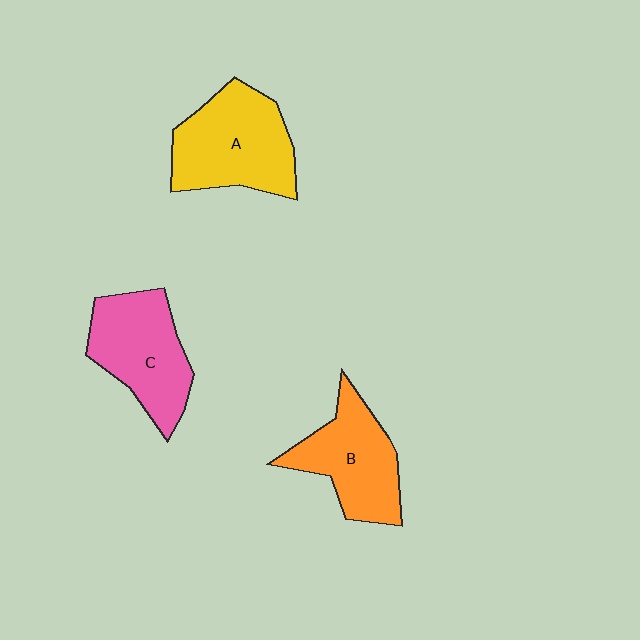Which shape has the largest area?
Shape A (yellow).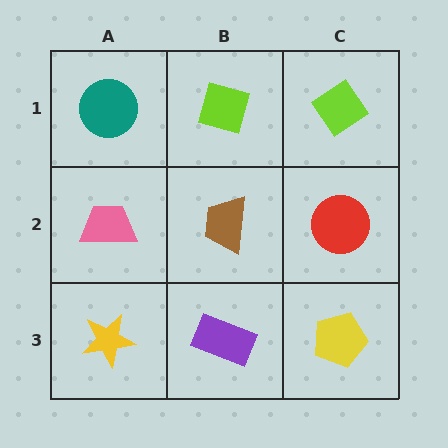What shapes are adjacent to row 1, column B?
A brown trapezoid (row 2, column B), a teal circle (row 1, column A), a lime diamond (row 1, column C).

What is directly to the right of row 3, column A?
A purple rectangle.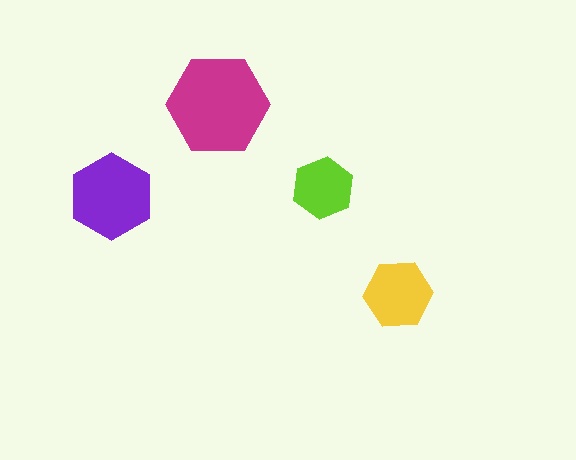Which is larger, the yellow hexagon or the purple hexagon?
The purple one.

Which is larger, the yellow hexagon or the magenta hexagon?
The magenta one.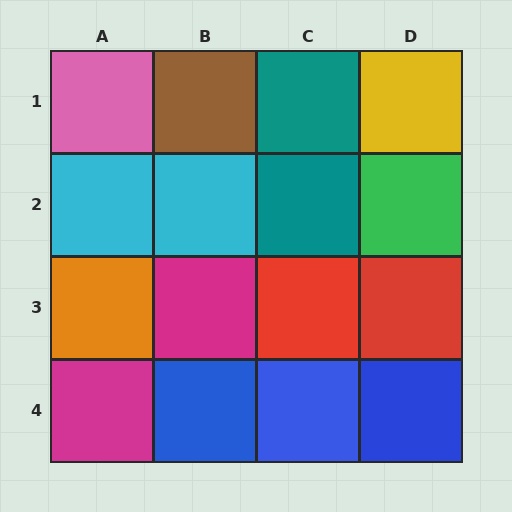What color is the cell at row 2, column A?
Cyan.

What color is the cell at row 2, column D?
Green.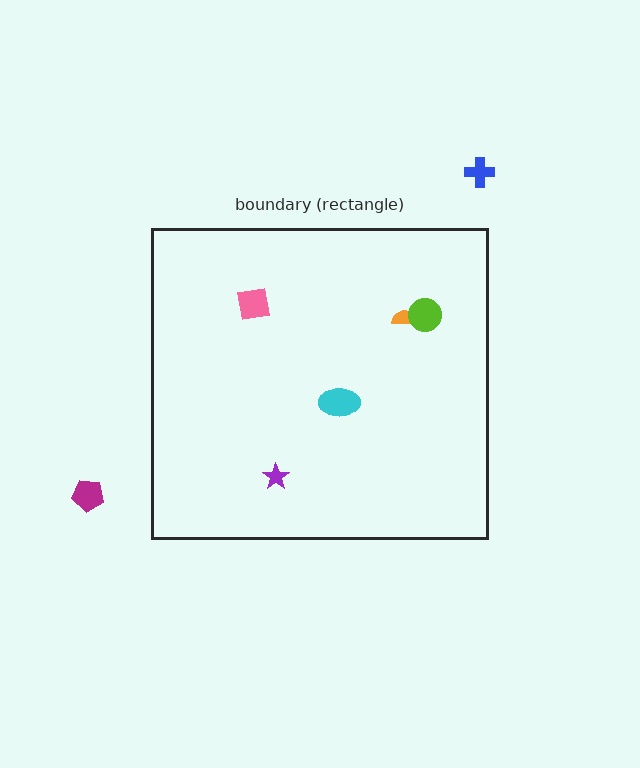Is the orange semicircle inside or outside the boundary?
Inside.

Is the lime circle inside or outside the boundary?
Inside.